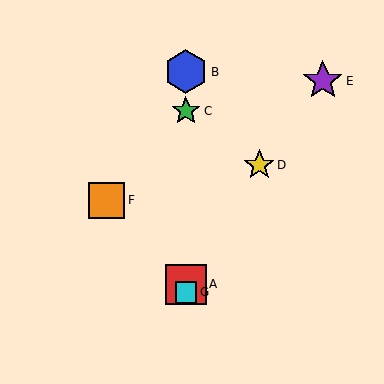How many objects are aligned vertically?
4 objects (A, B, C, G) are aligned vertically.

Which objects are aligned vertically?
Objects A, B, C, G are aligned vertically.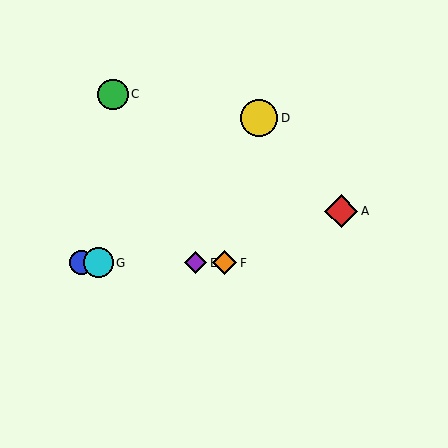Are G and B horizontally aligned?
Yes, both are at y≈263.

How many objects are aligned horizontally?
4 objects (B, E, F, G) are aligned horizontally.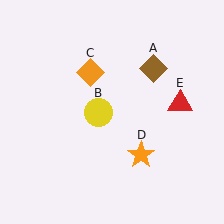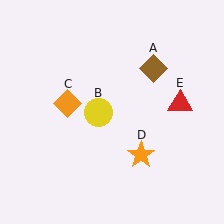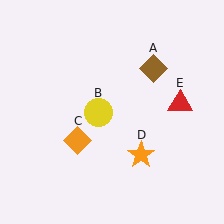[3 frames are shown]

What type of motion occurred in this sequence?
The orange diamond (object C) rotated counterclockwise around the center of the scene.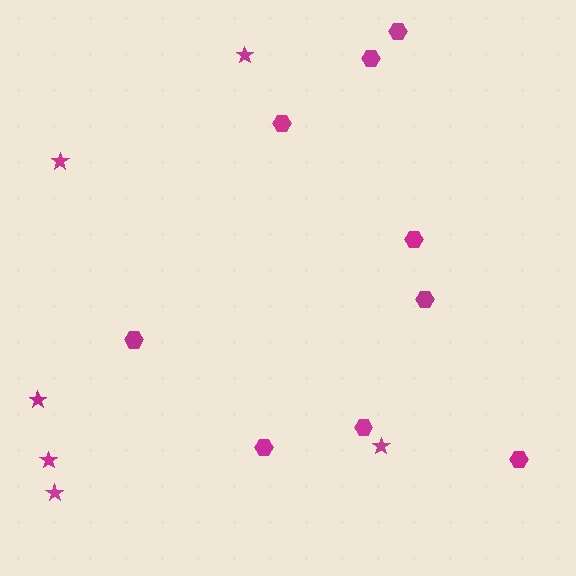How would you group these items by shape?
There are 2 groups: one group of stars (6) and one group of hexagons (9).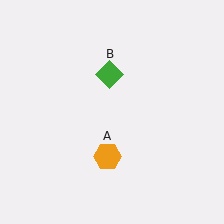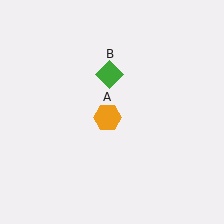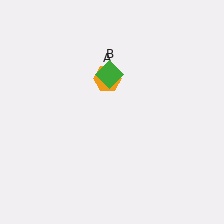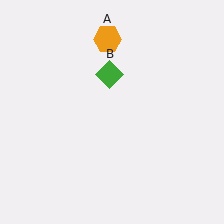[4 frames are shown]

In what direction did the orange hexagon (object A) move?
The orange hexagon (object A) moved up.